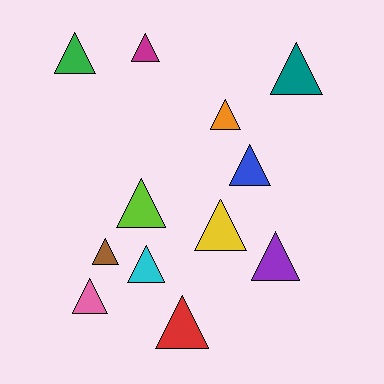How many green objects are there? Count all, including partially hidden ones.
There is 1 green object.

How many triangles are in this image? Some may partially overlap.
There are 12 triangles.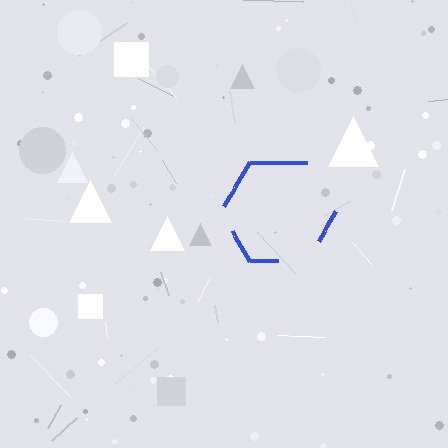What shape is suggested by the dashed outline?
The dashed outline suggests a hexagon.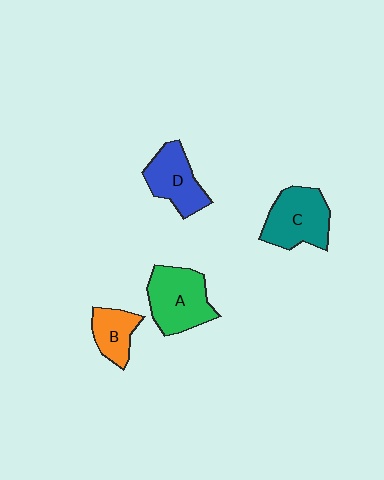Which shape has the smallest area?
Shape B (orange).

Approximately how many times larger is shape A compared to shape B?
Approximately 1.8 times.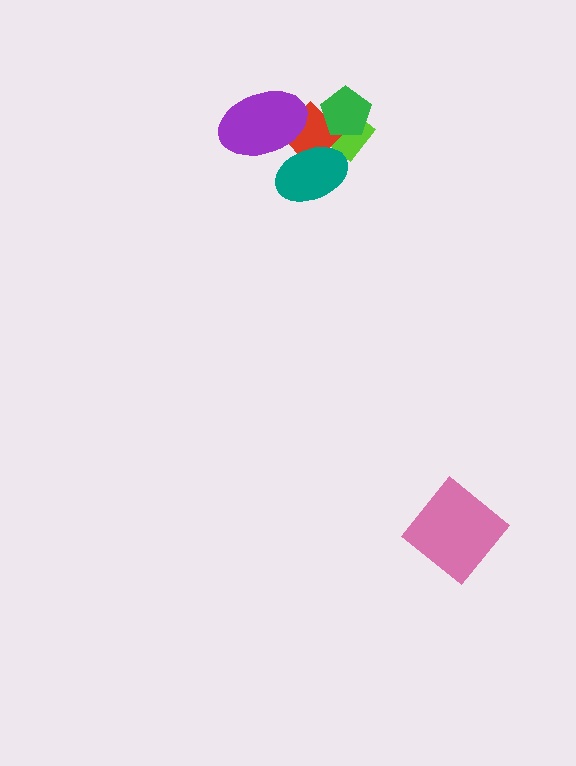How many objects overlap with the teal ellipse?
3 objects overlap with the teal ellipse.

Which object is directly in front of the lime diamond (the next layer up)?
The red diamond is directly in front of the lime diamond.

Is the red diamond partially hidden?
Yes, it is partially covered by another shape.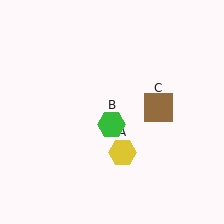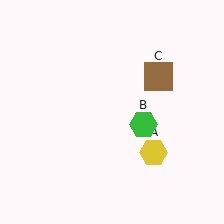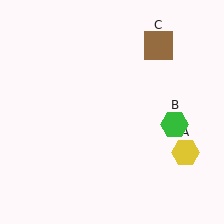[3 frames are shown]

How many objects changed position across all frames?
3 objects changed position: yellow hexagon (object A), green hexagon (object B), brown square (object C).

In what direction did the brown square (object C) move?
The brown square (object C) moved up.